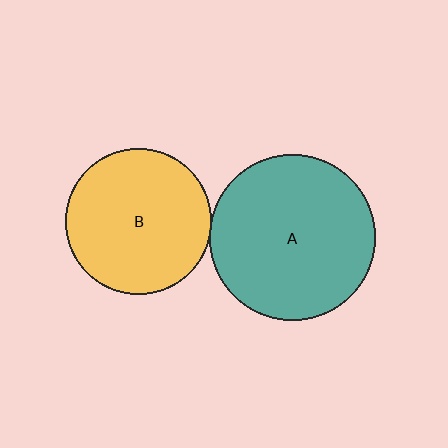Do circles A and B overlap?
Yes.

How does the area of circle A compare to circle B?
Approximately 1.3 times.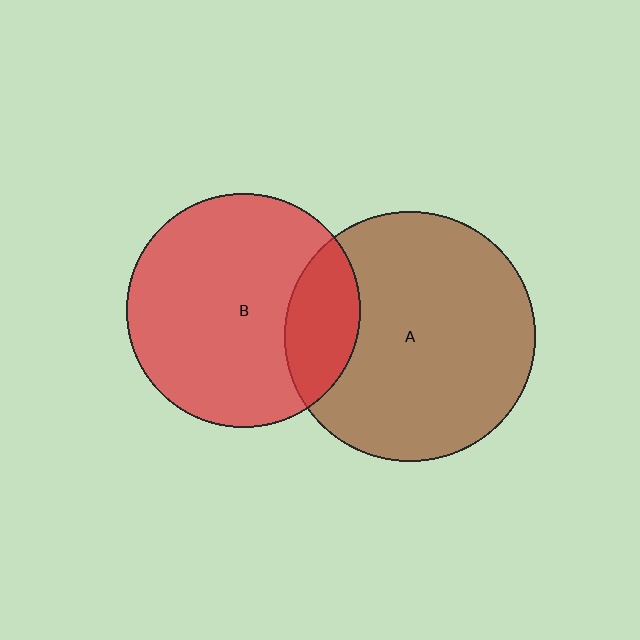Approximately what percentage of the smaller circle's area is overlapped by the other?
Approximately 20%.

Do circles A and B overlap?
Yes.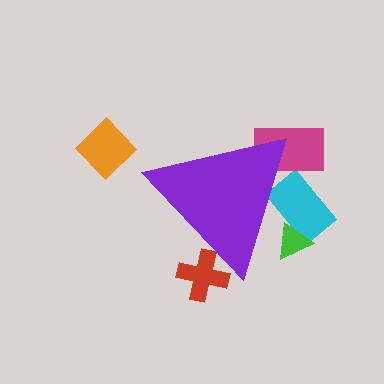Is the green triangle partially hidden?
Yes, the green triangle is partially hidden behind the purple triangle.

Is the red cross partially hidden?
Yes, the red cross is partially hidden behind the purple triangle.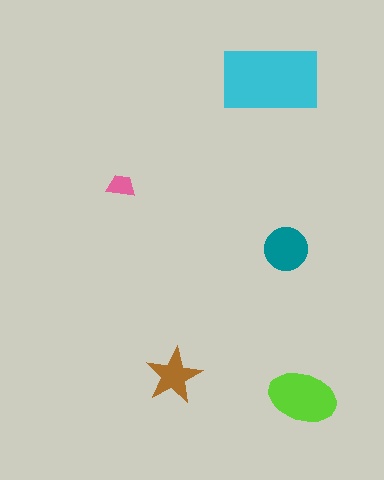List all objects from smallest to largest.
The pink trapezoid, the brown star, the teal circle, the lime ellipse, the cyan rectangle.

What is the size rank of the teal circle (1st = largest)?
3rd.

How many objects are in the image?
There are 5 objects in the image.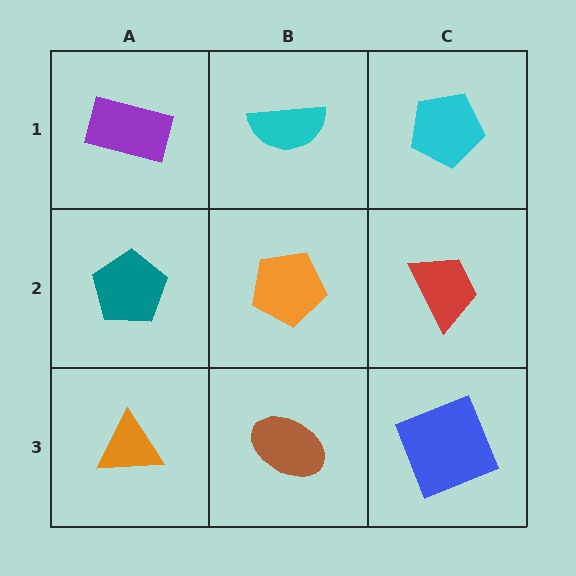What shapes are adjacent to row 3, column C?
A red trapezoid (row 2, column C), a brown ellipse (row 3, column B).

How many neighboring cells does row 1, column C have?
2.